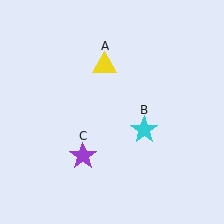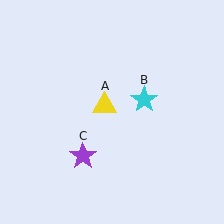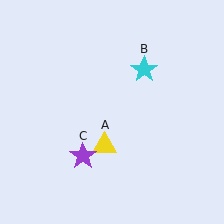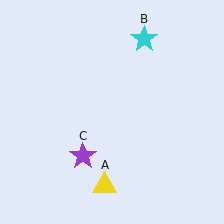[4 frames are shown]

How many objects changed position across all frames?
2 objects changed position: yellow triangle (object A), cyan star (object B).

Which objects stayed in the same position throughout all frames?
Purple star (object C) remained stationary.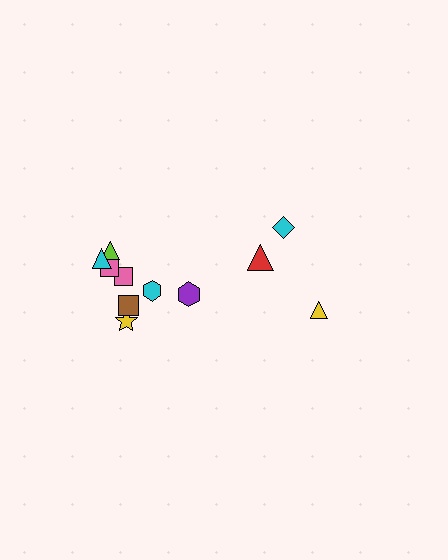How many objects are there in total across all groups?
There are 11 objects.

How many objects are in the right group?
There are 3 objects.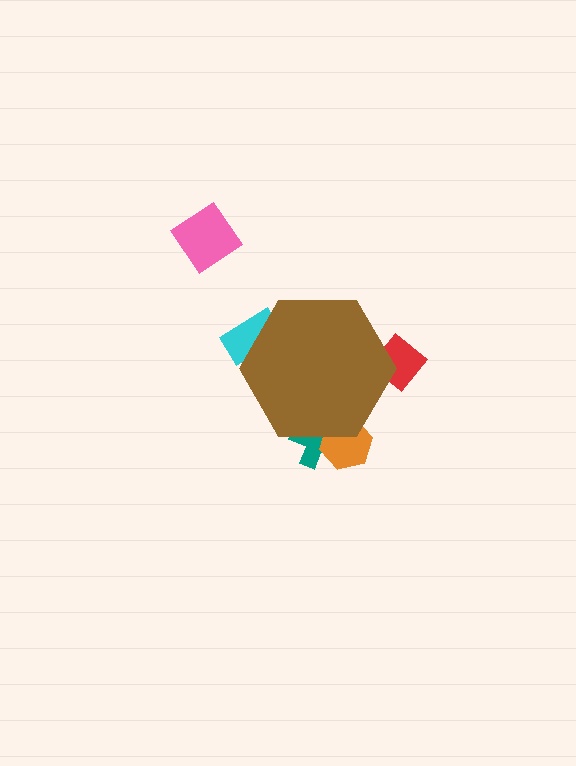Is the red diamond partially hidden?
Yes, the red diamond is partially hidden behind the brown hexagon.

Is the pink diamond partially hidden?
No, the pink diamond is fully visible.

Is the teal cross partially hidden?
Yes, the teal cross is partially hidden behind the brown hexagon.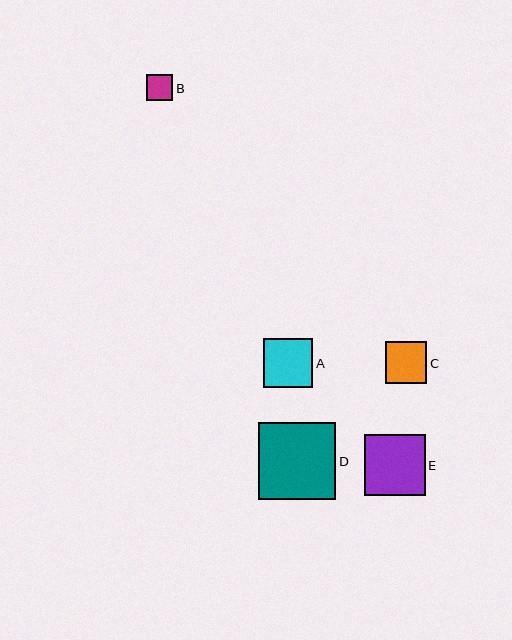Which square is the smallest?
Square B is the smallest with a size of approximately 26 pixels.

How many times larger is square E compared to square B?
Square E is approximately 2.3 times the size of square B.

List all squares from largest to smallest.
From largest to smallest: D, E, A, C, B.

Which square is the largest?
Square D is the largest with a size of approximately 77 pixels.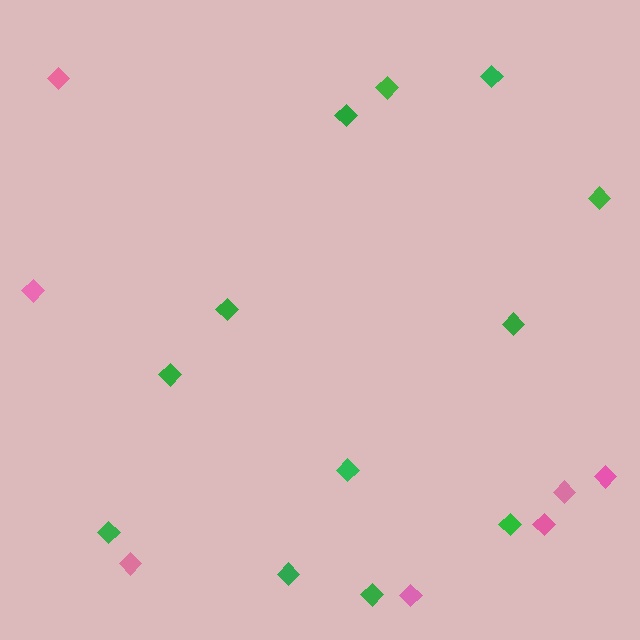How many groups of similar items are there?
There are 2 groups: one group of green diamonds (12) and one group of pink diamonds (7).